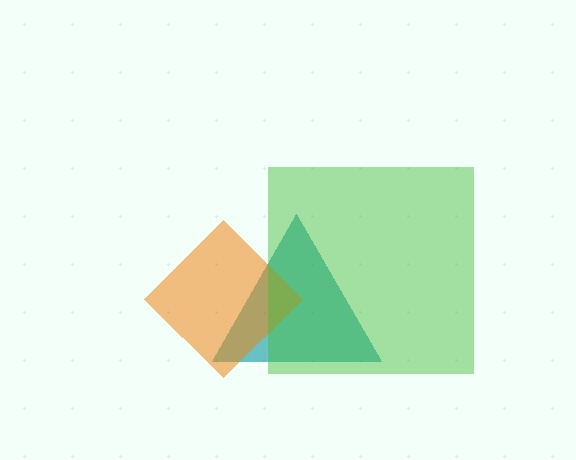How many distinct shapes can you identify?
There are 3 distinct shapes: a teal triangle, an orange diamond, a green square.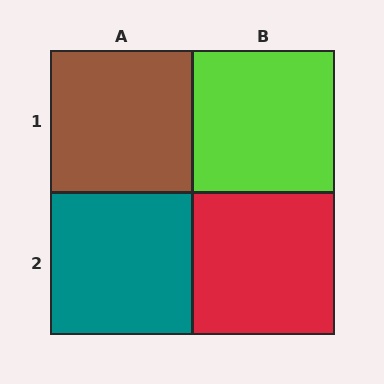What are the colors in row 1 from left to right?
Brown, lime.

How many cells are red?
1 cell is red.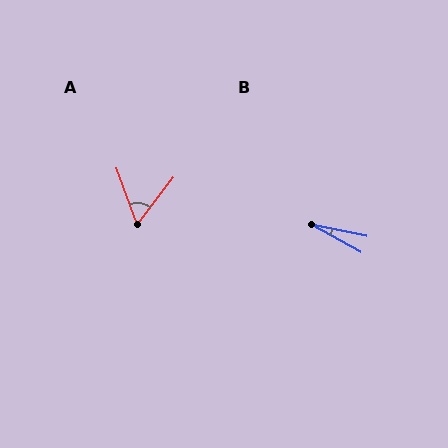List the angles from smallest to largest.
B (17°), A (58°).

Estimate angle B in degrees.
Approximately 17 degrees.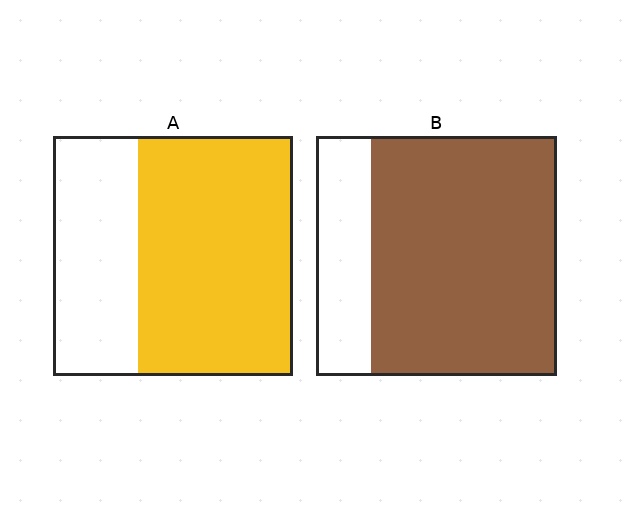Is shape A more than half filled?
Yes.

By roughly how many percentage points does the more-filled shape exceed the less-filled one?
By roughly 15 percentage points (B over A).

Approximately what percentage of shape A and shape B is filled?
A is approximately 65% and B is approximately 75%.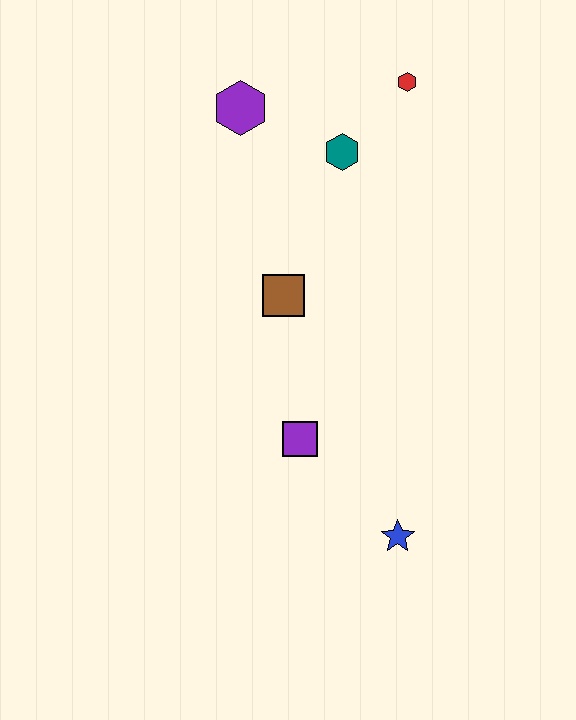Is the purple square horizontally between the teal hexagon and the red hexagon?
No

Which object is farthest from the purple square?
The red hexagon is farthest from the purple square.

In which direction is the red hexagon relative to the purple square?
The red hexagon is above the purple square.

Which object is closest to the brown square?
The purple square is closest to the brown square.